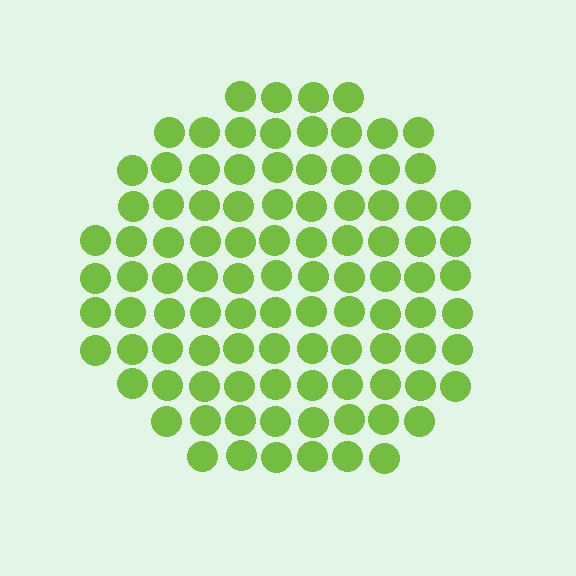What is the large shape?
The large shape is a circle.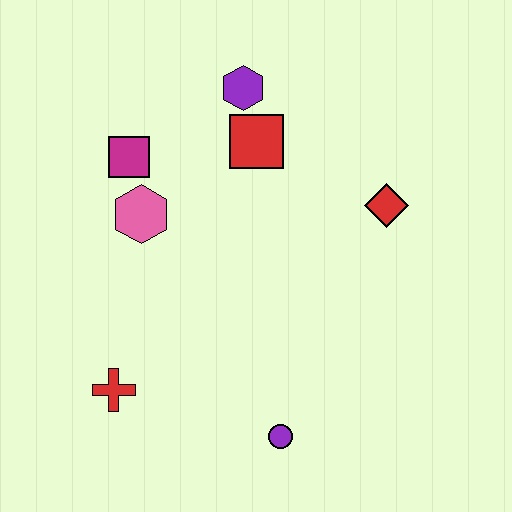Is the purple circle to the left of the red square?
No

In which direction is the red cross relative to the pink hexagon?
The red cross is below the pink hexagon.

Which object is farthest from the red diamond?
The red cross is farthest from the red diamond.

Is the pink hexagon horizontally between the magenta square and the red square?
Yes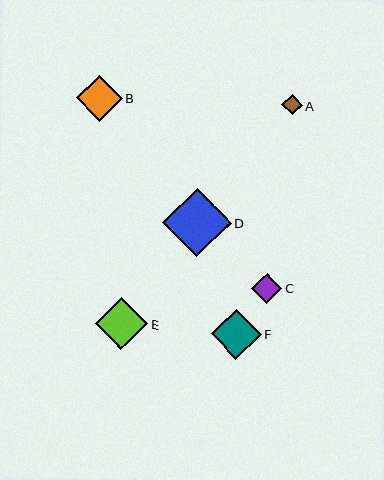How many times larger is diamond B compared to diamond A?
Diamond B is approximately 2.3 times the size of diamond A.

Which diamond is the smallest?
Diamond A is the smallest with a size of approximately 20 pixels.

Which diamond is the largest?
Diamond D is the largest with a size of approximately 68 pixels.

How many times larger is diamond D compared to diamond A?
Diamond D is approximately 3.3 times the size of diamond A.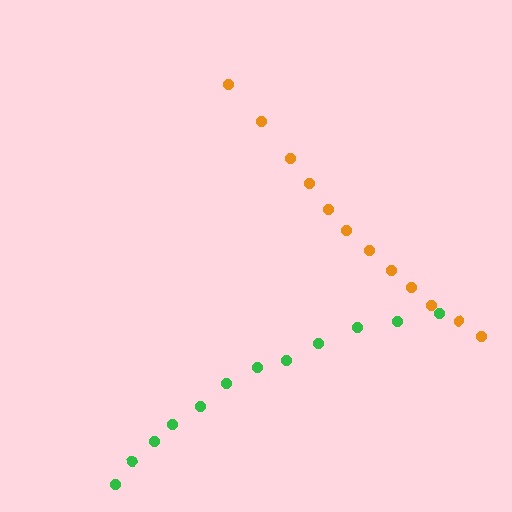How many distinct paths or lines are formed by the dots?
There are 2 distinct paths.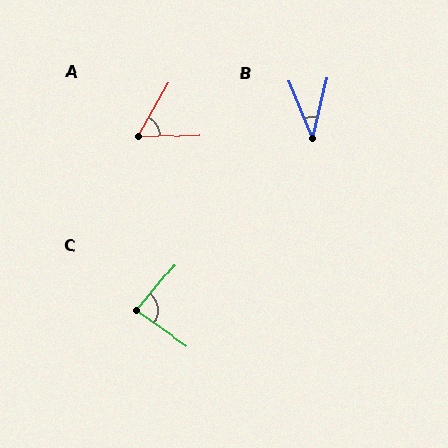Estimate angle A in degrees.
Approximately 57 degrees.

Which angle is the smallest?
B, at approximately 36 degrees.